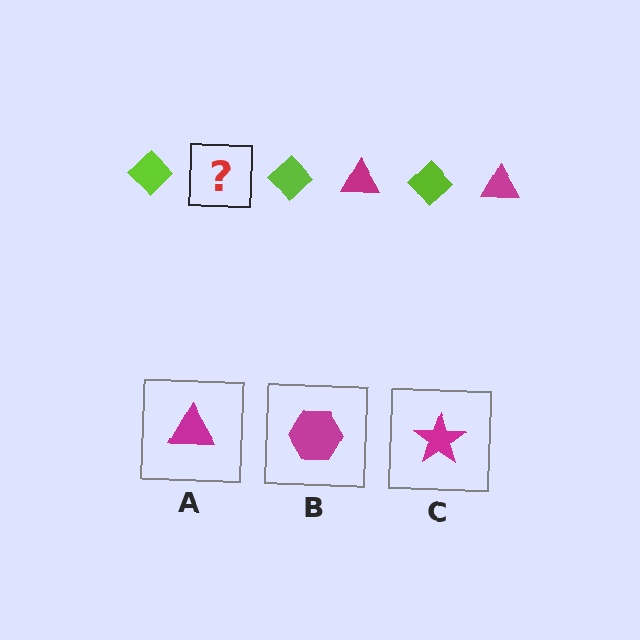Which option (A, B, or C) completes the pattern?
A.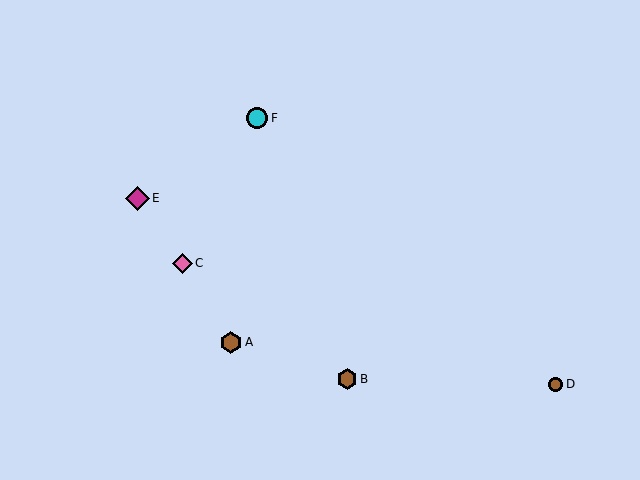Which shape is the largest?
The magenta diamond (labeled E) is the largest.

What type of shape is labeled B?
Shape B is a brown hexagon.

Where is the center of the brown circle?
The center of the brown circle is at (556, 384).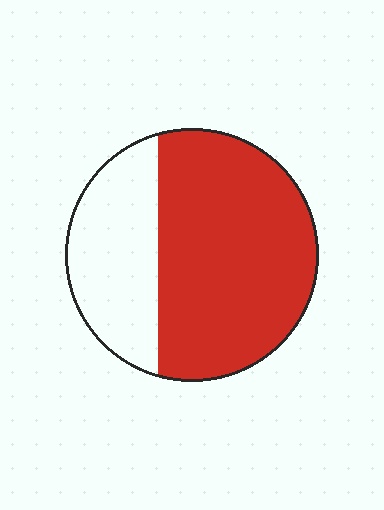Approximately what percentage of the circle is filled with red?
Approximately 65%.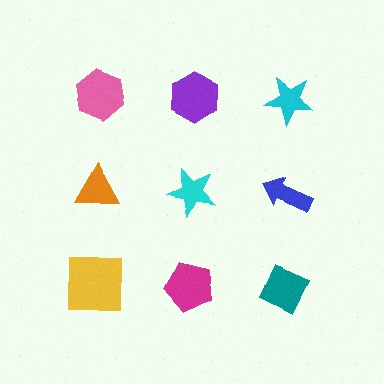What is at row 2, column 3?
A blue arrow.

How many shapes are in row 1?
3 shapes.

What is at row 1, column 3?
A cyan star.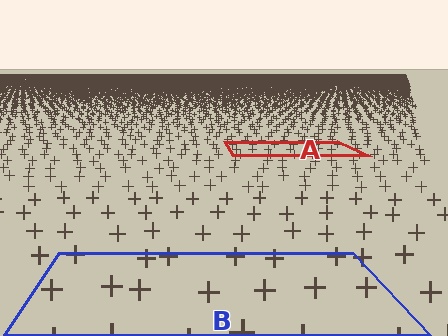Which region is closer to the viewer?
Region B is closer. The texture elements there are larger and more spread out.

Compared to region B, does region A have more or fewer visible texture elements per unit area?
Region A has more texture elements per unit area — they are packed more densely because it is farther away.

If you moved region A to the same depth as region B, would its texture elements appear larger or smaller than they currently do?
They would appear larger. At a closer depth, the same texture elements are projected at a bigger on-screen size.